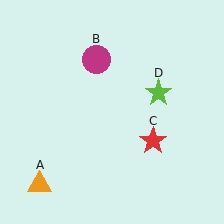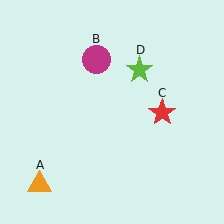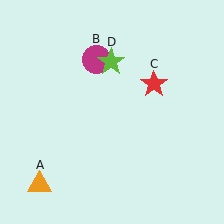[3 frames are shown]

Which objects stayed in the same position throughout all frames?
Orange triangle (object A) and magenta circle (object B) remained stationary.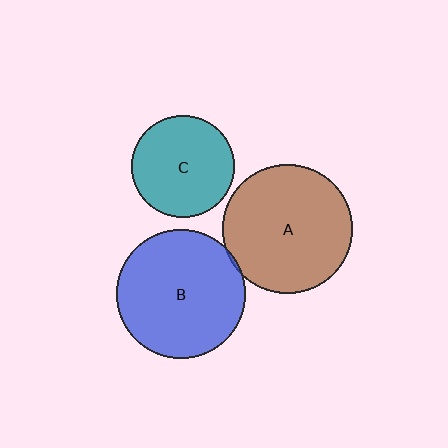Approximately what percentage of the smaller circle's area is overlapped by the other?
Approximately 5%.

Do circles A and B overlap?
Yes.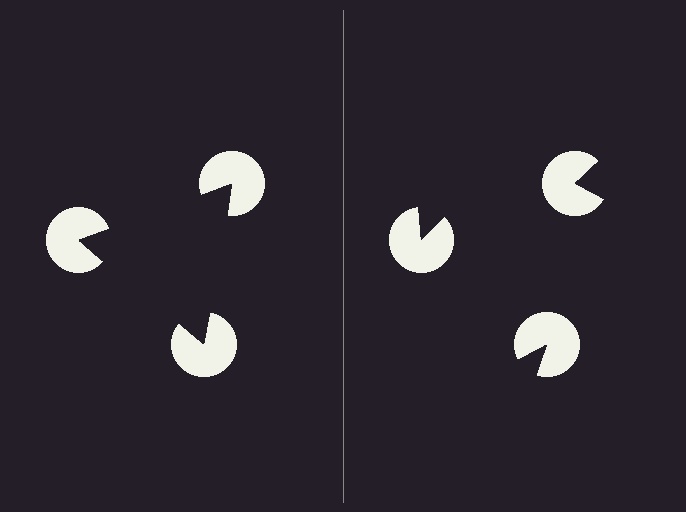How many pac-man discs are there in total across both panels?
6 — 3 on each side.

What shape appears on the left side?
An illusory triangle.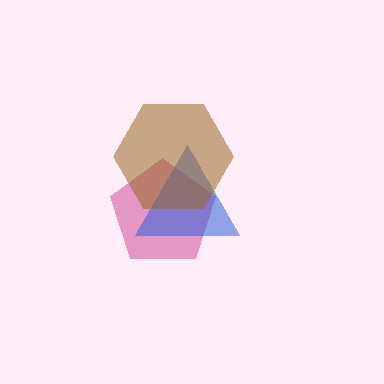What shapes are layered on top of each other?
The layered shapes are: a magenta pentagon, a blue triangle, a brown hexagon.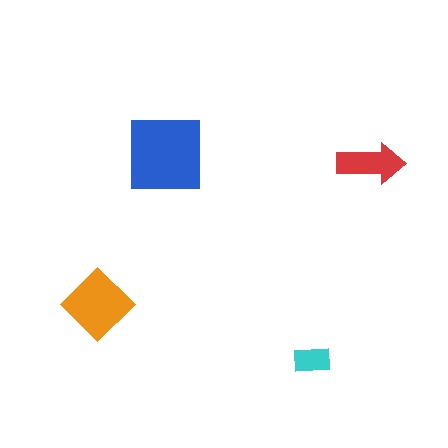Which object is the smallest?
The cyan rectangle.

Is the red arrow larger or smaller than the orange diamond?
Smaller.